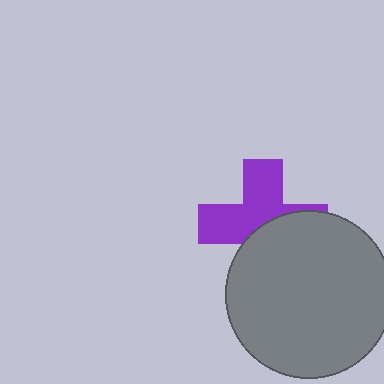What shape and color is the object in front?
The object in front is a gray circle.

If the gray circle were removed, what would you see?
You would see the complete purple cross.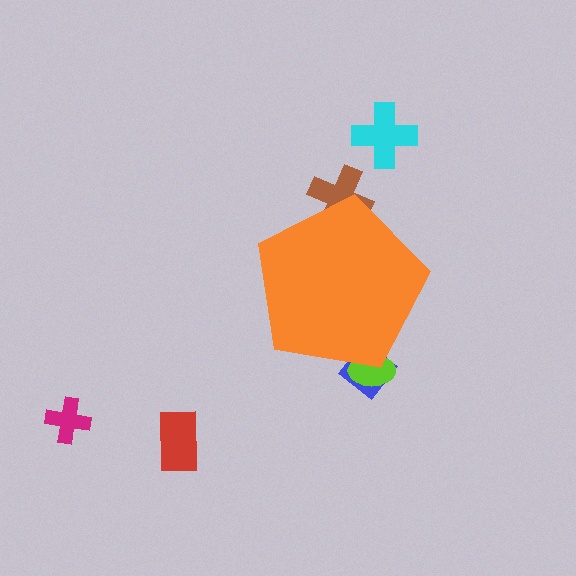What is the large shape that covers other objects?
An orange pentagon.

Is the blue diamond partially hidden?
Yes, the blue diamond is partially hidden behind the orange pentagon.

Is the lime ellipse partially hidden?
Yes, the lime ellipse is partially hidden behind the orange pentagon.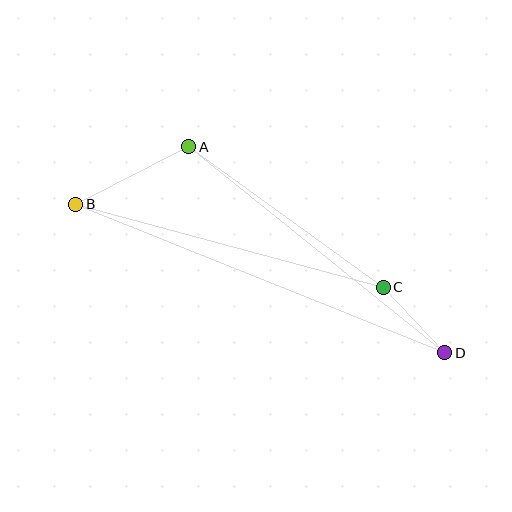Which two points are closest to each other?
Points C and D are closest to each other.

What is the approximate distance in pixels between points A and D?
The distance between A and D is approximately 329 pixels.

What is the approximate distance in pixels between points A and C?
The distance between A and C is approximately 240 pixels.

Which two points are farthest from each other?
Points B and D are farthest from each other.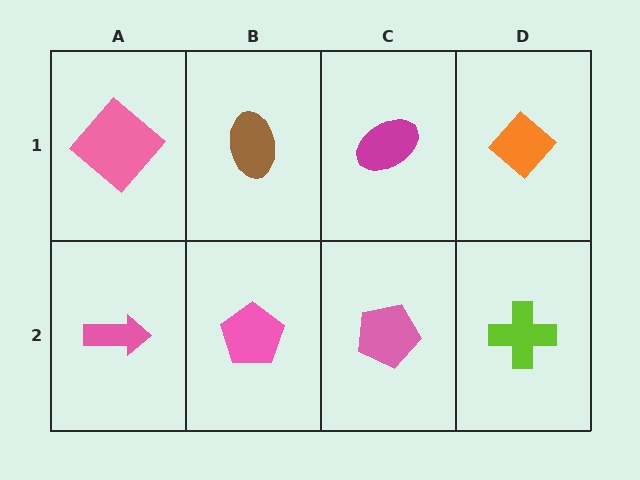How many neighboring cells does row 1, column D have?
2.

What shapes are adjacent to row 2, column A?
A pink diamond (row 1, column A), a pink pentagon (row 2, column B).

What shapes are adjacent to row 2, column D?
An orange diamond (row 1, column D), a pink pentagon (row 2, column C).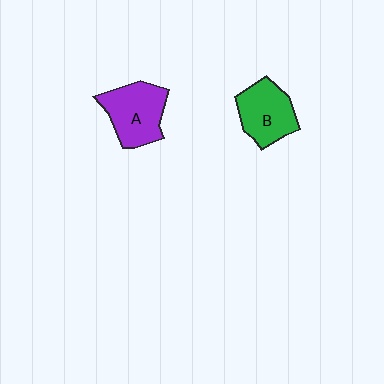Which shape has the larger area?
Shape A (purple).